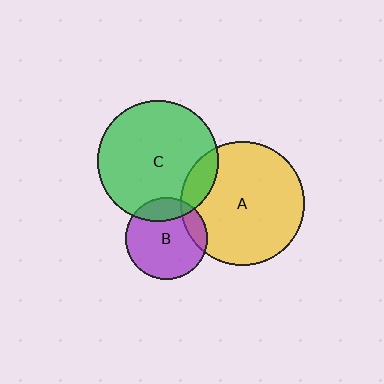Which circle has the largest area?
Circle A (yellow).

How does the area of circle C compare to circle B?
Approximately 2.2 times.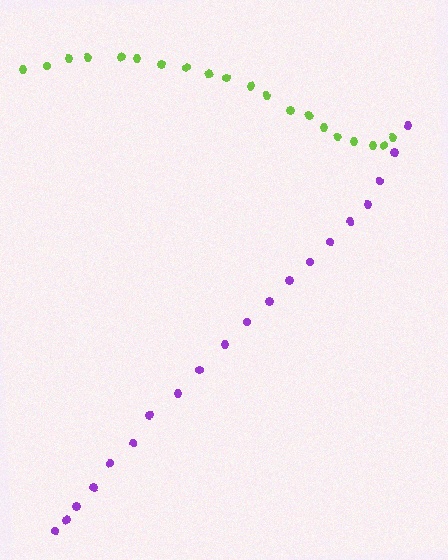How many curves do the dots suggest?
There are 2 distinct paths.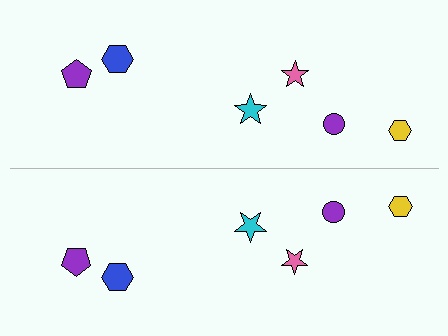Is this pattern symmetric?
Yes, this pattern has bilateral (reflection) symmetry.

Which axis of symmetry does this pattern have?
The pattern has a horizontal axis of symmetry running through the center of the image.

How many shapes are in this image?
There are 12 shapes in this image.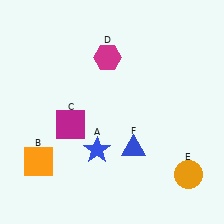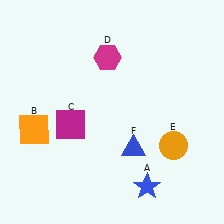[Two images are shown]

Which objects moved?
The objects that moved are: the blue star (A), the orange square (B), the orange circle (E).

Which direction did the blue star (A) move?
The blue star (A) moved right.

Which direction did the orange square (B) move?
The orange square (B) moved up.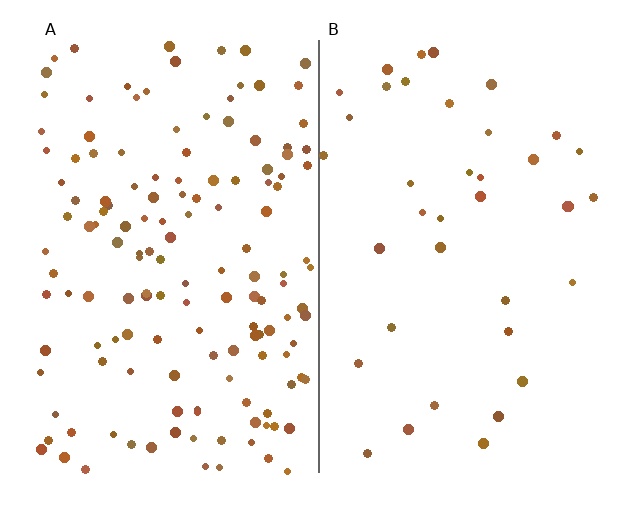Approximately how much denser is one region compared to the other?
Approximately 3.9× — region A over region B.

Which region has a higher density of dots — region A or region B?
A (the left).